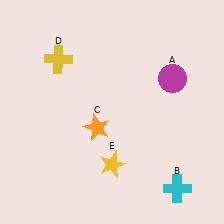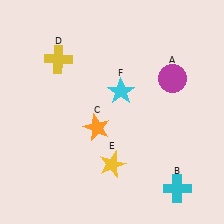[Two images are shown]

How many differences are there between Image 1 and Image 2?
There is 1 difference between the two images.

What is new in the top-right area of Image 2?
A cyan star (F) was added in the top-right area of Image 2.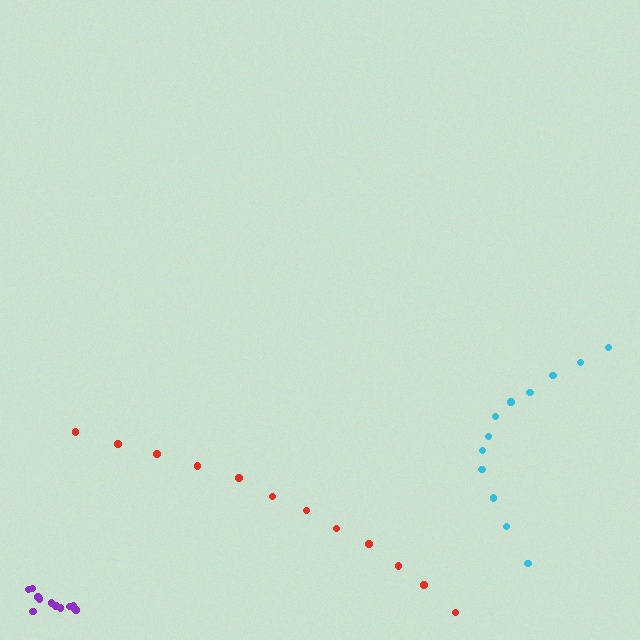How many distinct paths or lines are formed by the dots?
There are 3 distinct paths.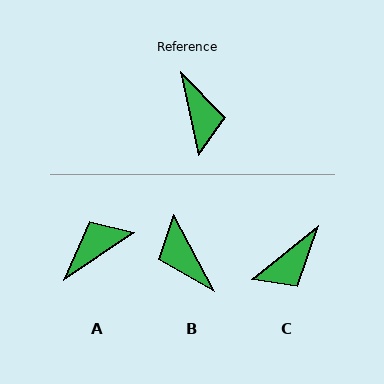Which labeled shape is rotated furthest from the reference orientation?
B, about 164 degrees away.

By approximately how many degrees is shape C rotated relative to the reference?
Approximately 63 degrees clockwise.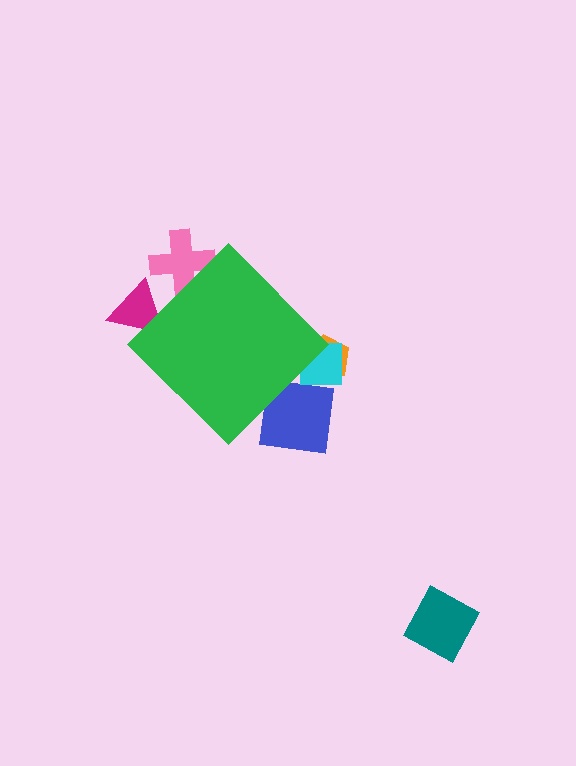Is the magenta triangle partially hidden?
Yes, the magenta triangle is partially hidden behind the green diamond.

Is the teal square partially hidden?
No, the teal square is fully visible.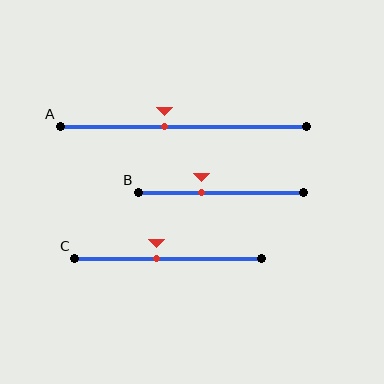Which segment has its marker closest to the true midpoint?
Segment C has its marker closest to the true midpoint.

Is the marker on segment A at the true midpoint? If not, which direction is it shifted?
No, the marker on segment A is shifted to the left by about 8% of the segment length.